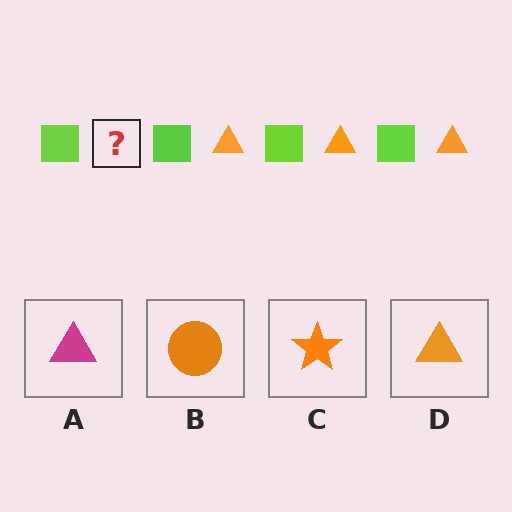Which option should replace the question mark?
Option D.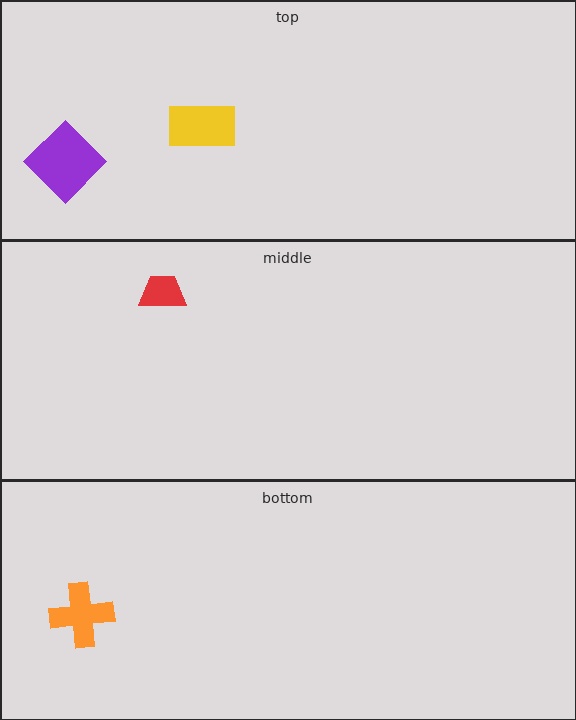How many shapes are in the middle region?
1.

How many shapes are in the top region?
2.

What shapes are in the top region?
The yellow rectangle, the purple diamond.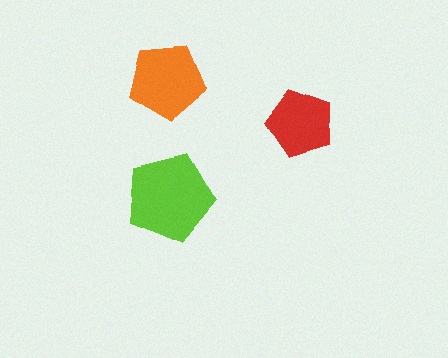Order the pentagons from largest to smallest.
the lime one, the orange one, the red one.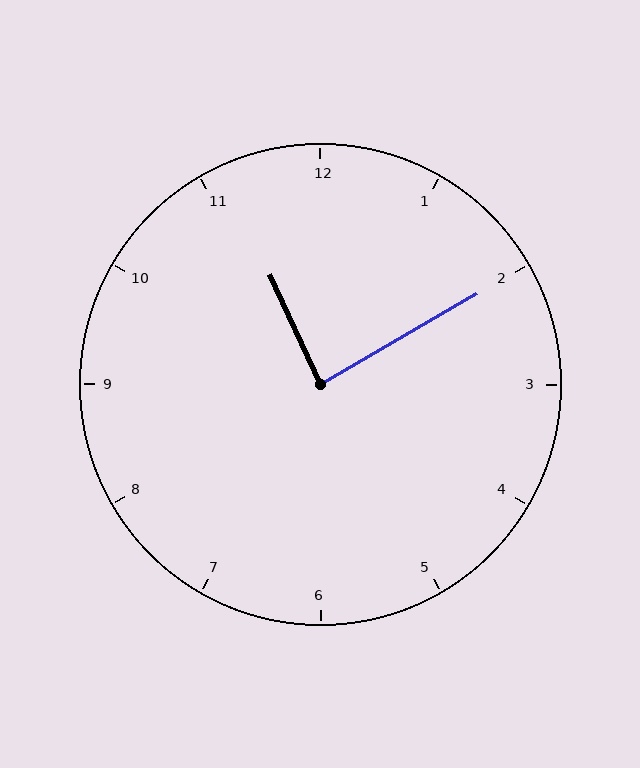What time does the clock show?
11:10.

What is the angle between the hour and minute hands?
Approximately 85 degrees.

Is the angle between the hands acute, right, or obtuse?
It is right.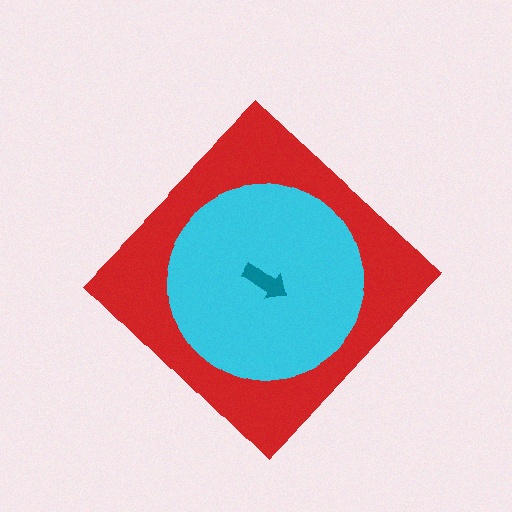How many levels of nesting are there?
3.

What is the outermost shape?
The red diamond.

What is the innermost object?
The teal arrow.